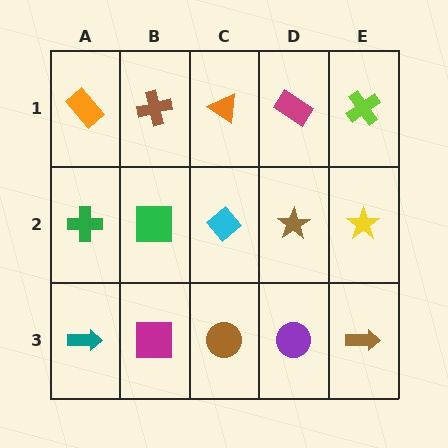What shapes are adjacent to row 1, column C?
A cyan diamond (row 2, column C), a brown cross (row 1, column B), a magenta rectangle (row 1, column D).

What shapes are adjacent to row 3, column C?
A cyan diamond (row 2, column C), a magenta square (row 3, column B), a purple circle (row 3, column D).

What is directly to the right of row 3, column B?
A brown circle.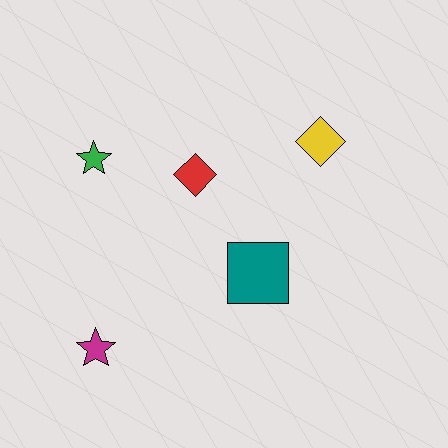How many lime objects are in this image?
There are no lime objects.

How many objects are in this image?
There are 5 objects.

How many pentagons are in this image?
There are no pentagons.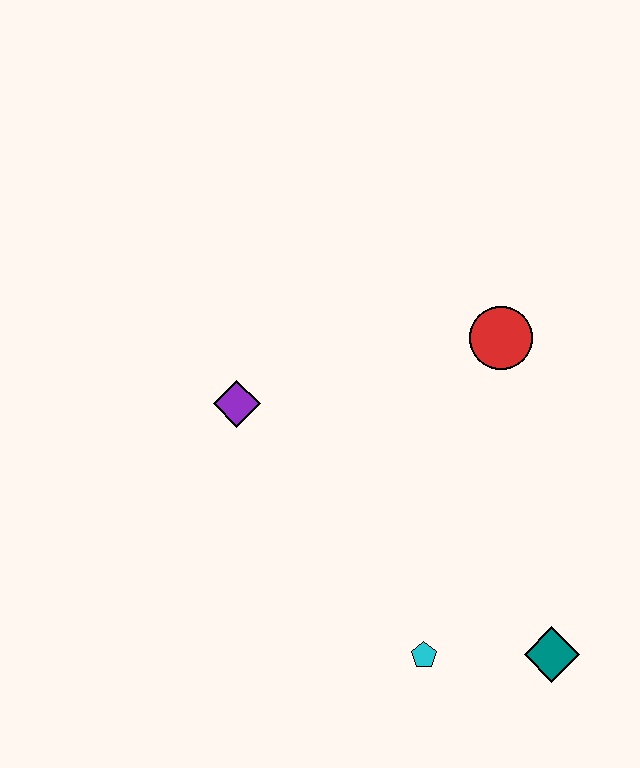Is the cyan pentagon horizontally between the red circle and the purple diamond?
Yes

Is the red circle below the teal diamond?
No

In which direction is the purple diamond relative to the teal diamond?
The purple diamond is to the left of the teal diamond.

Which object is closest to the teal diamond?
The cyan pentagon is closest to the teal diamond.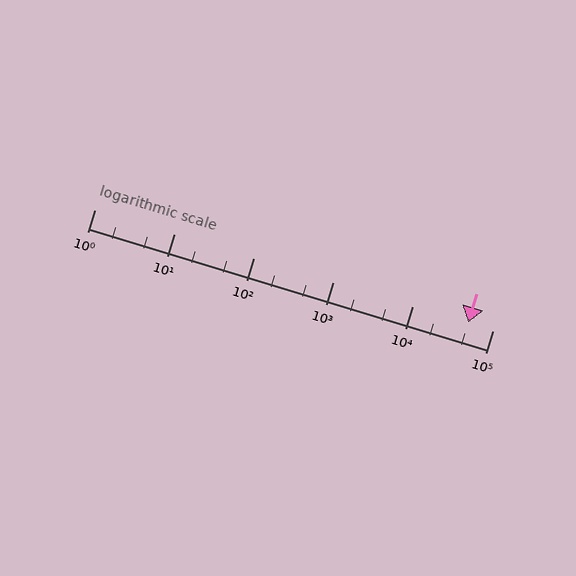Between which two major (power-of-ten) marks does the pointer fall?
The pointer is between 10000 and 100000.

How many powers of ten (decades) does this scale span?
The scale spans 5 decades, from 1 to 100000.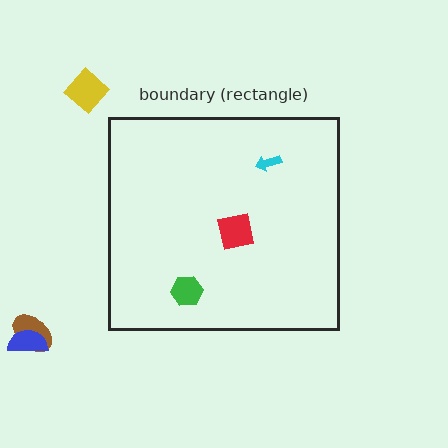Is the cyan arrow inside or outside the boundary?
Inside.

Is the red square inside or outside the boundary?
Inside.